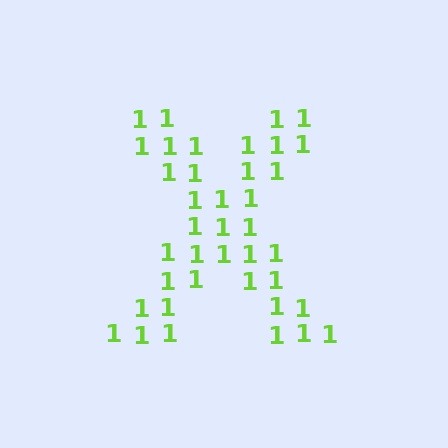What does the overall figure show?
The overall figure shows the letter X.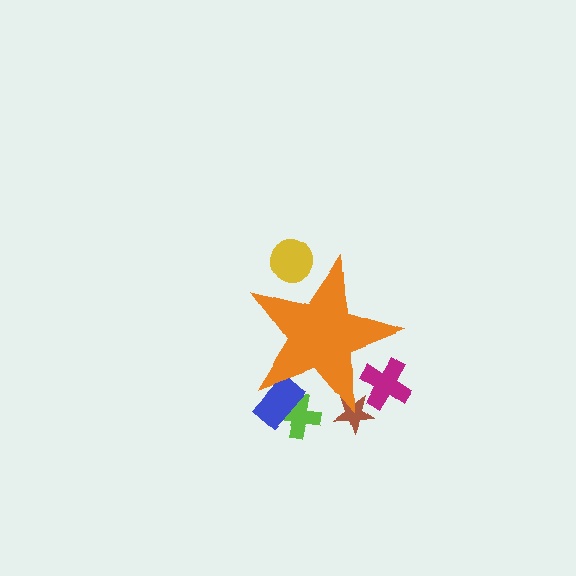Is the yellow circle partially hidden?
Yes, the yellow circle is partially hidden behind the orange star.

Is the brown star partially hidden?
Yes, the brown star is partially hidden behind the orange star.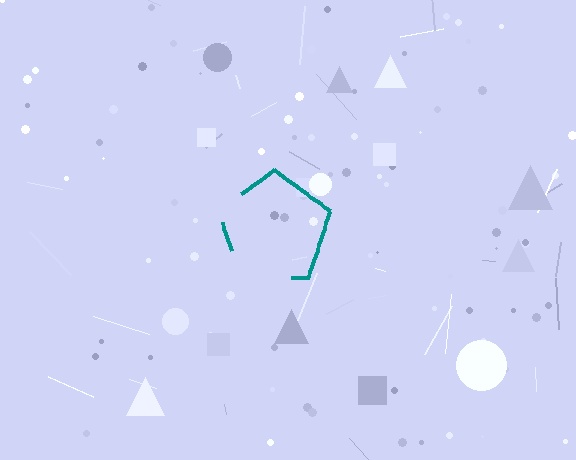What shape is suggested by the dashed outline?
The dashed outline suggests a pentagon.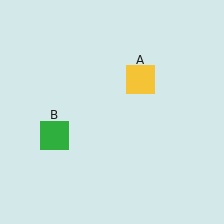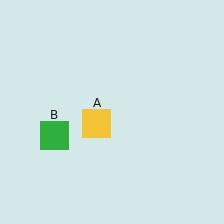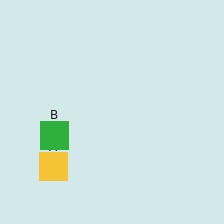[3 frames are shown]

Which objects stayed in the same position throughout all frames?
Green square (object B) remained stationary.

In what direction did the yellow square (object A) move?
The yellow square (object A) moved down and to the left.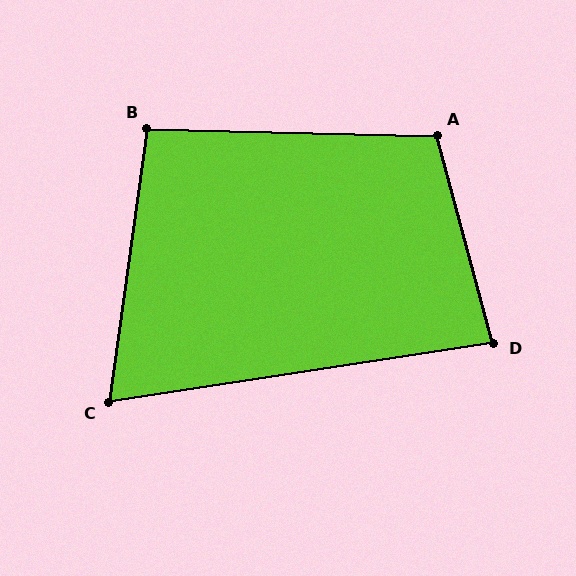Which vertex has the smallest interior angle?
C, at approximately 73 degrees.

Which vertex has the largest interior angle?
A, at approximately 107 degrees.